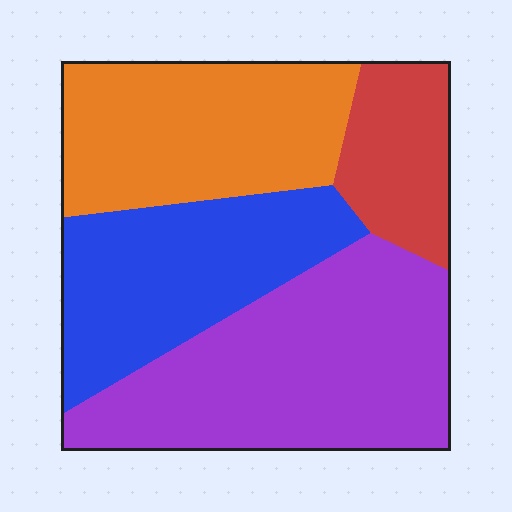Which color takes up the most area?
Purple, at roughly 35%.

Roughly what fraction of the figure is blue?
Blue covers roughly 25% of the figure.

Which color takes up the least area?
Red, at roughly 15%.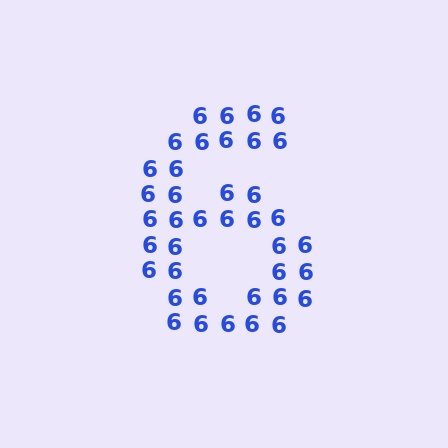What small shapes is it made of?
It is made of small digit 6's.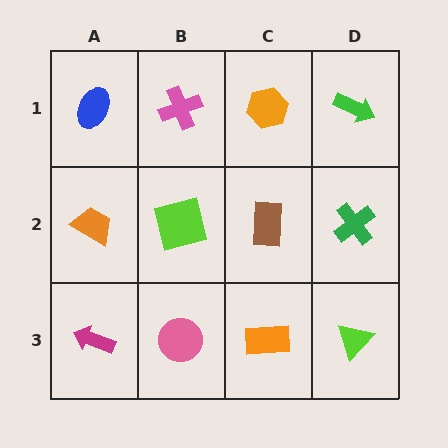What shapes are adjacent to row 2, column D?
A green arrow (row 1, column D), a lime triangle (row 3, column D), a brown rectangle (row 2, column C).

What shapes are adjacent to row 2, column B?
A pink cross (row 1, column B), a pink circle (row 3, column B), an orange trapezoid (row 2, column A), a brown rectangle (row 2, column C).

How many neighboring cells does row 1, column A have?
2.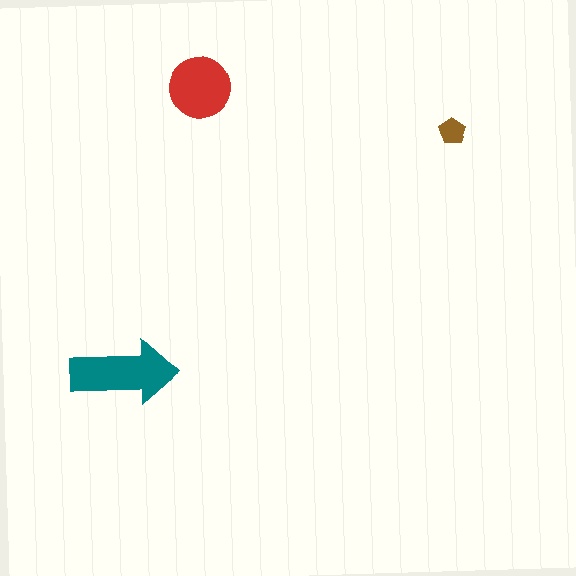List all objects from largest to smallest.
The teal arrow, the red circle, the brown pentagon.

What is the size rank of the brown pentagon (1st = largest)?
3rd.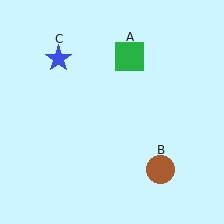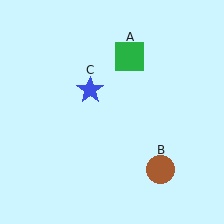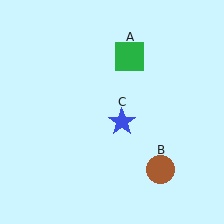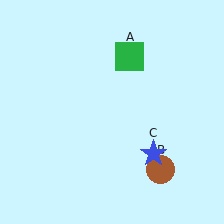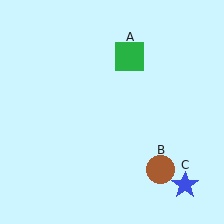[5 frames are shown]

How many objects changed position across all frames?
1 object changed position: blue star (object C).